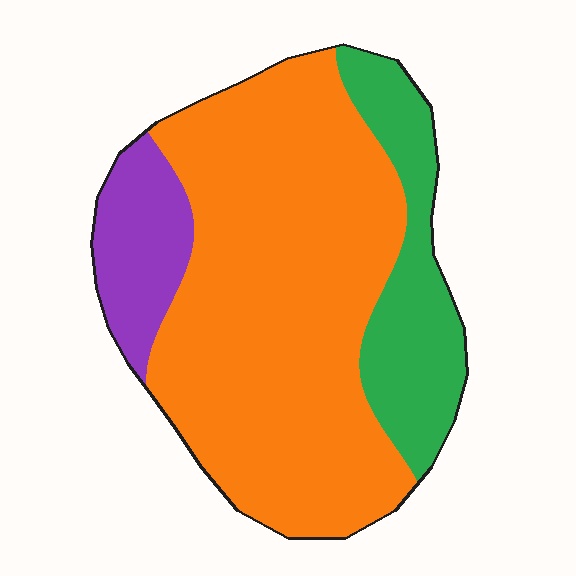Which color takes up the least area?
Purple, at roughly 10%.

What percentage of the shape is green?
Green covers about 20% of the shape.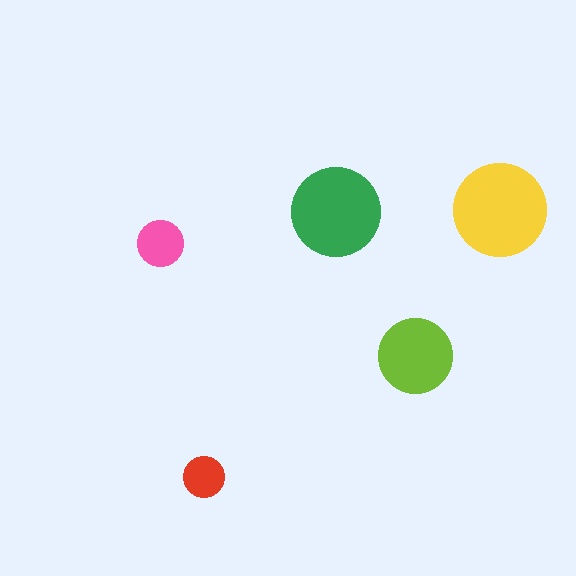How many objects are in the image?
There are 5 objects in the image.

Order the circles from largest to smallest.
the yellow one, the green one, the lime one, the pink one, the red one.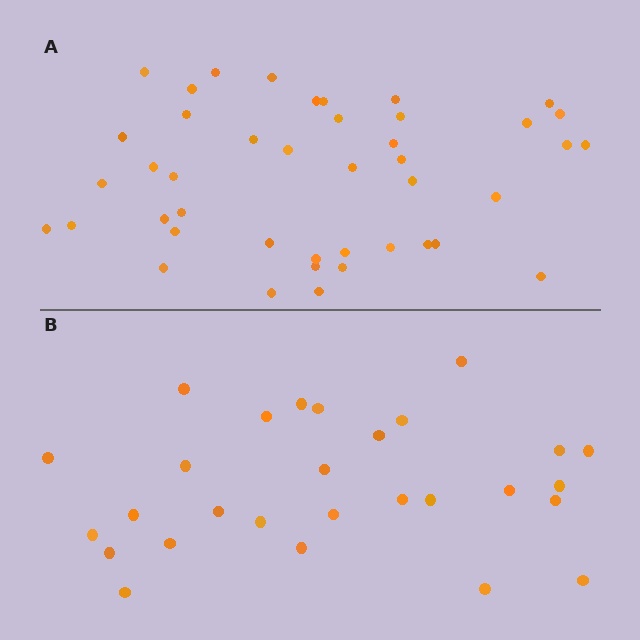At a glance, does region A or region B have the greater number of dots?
Region A (the top region) has more dots.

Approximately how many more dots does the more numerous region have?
Region A has approximately 15 more dots than region B.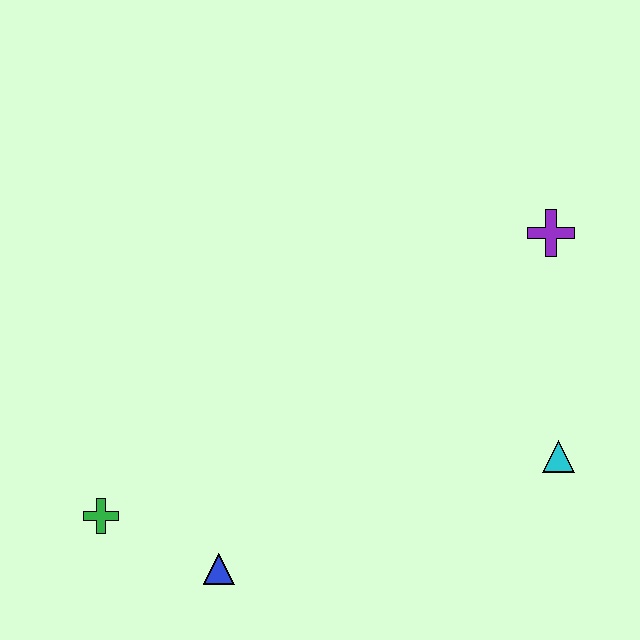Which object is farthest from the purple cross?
The green cross is farthest from the purple cross.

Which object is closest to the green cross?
The blue triangle is closest to the green cross.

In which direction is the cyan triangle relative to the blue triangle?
The cyan triangle is to the right of the blue triangle.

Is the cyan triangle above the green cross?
Yes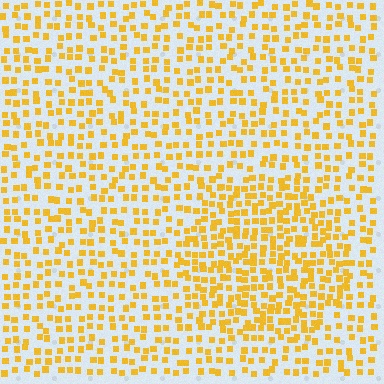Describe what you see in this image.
The image contains small yellow elements arranged at two different densities. A circle-shaped region is visible where the elements are more densely packed than the surrounding area.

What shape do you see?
I see a circle.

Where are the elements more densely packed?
The elements are more densely packed inside the circle boundary.